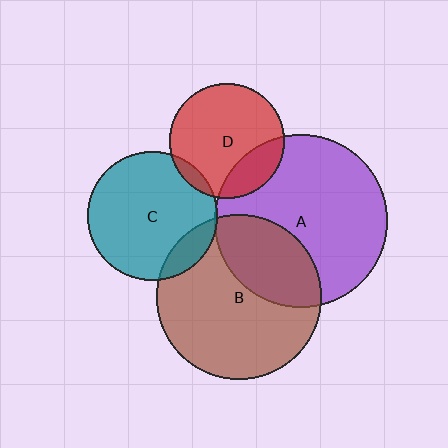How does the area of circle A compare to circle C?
Approximately 1.8 times.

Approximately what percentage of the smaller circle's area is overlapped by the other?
Approximately 20%.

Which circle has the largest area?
Circle A (purple).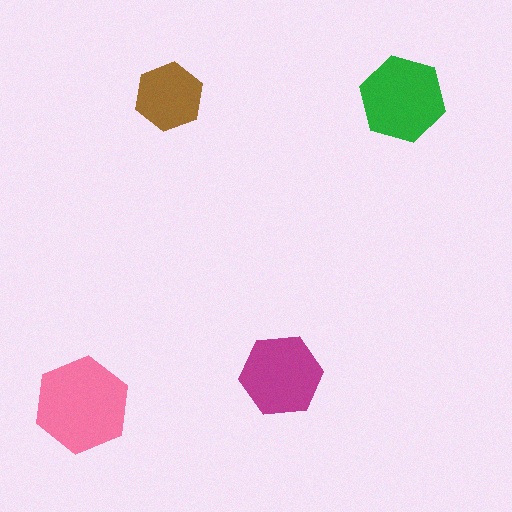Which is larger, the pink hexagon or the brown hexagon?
The pink one.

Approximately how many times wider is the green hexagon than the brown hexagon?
About 1.5 times wider.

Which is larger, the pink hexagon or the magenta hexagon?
The pink one.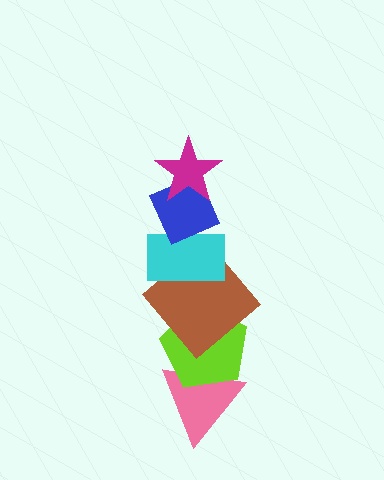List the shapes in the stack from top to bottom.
From top to bottom: the magenta star, the blue diamond, the cyan rectangle, the brown diamond, the lime pentagon, the pink triangle.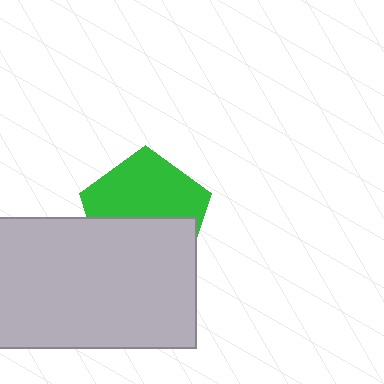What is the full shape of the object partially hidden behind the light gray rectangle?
The partially hidden object is a green pentagon.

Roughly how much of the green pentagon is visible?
About half of it is visible (roughly 54%).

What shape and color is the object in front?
The object in front is a light gray rectangle.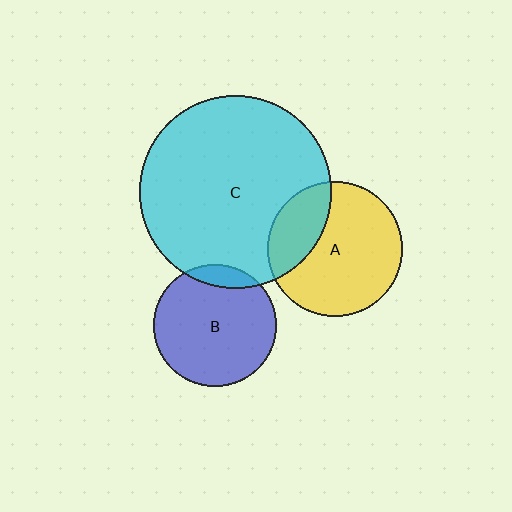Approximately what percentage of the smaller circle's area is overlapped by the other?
Approximately 10%.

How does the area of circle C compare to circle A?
Approximately 2.0 times.